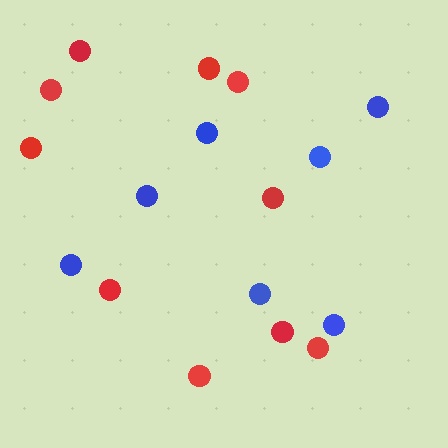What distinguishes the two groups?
There are 2 groups: one group of blue circles (7) and one group of red circles (10).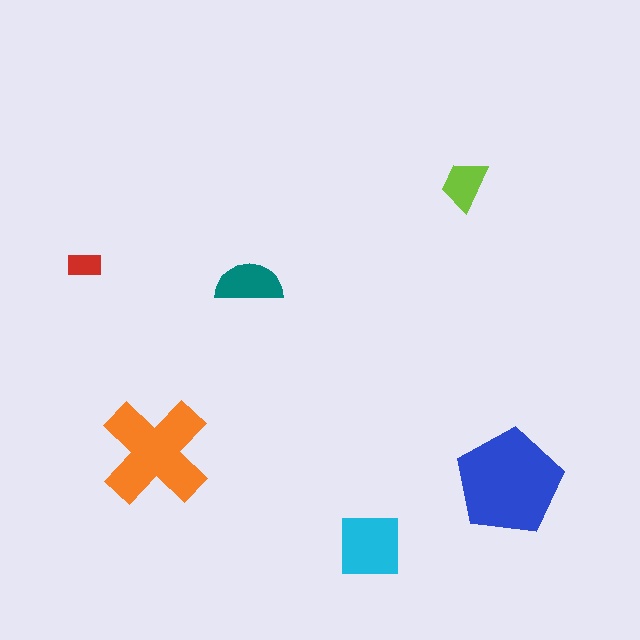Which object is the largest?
The blue pentagon.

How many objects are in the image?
There are 6 objects in the image.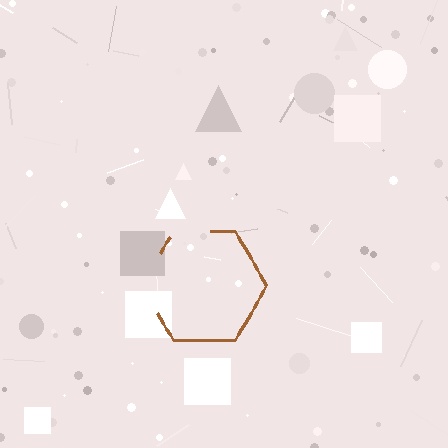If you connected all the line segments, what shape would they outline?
They would outline a hexagon.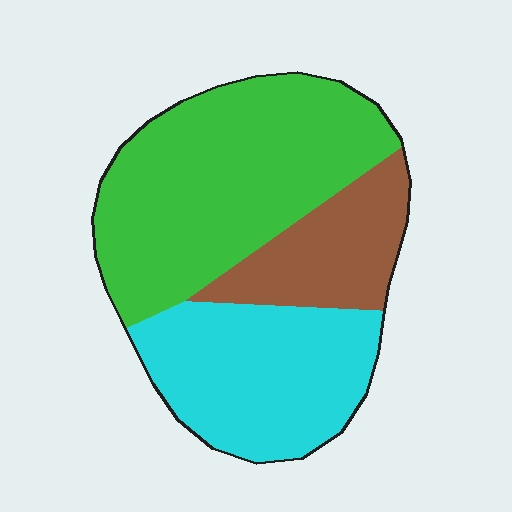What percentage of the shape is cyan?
Cyan takes up about one third (1/3) of the shape.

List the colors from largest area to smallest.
From largest to smallest: green, cyan, brown.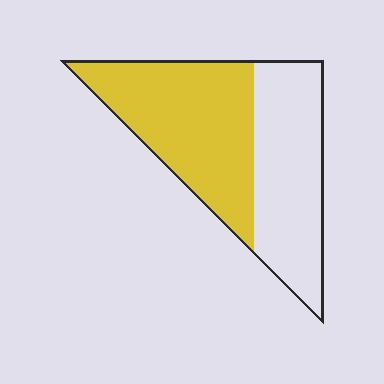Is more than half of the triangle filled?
Yes.